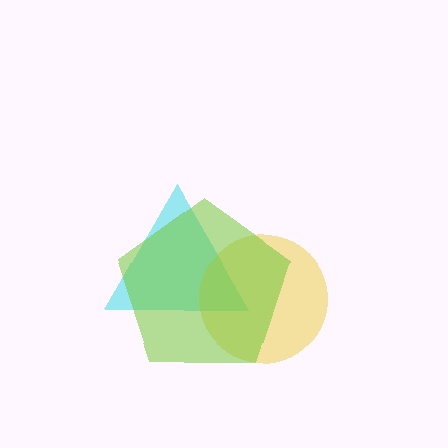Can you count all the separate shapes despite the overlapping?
Yes, there are 3 separate shapes.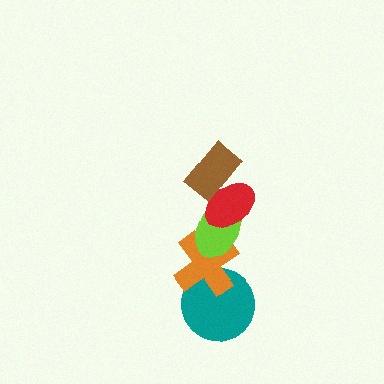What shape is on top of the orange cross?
The lime ellipse is on top of the orange cross.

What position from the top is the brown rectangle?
The brown rectangle is 1st from the top.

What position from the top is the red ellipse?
The red ellipse is 2nd from the top.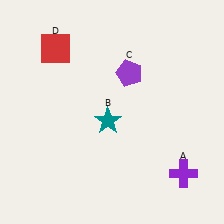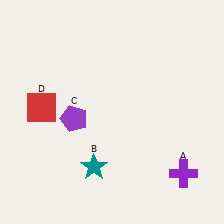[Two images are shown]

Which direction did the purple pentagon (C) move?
The purple pentagon (C) moved left.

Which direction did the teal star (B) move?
The teal star (B) moved down.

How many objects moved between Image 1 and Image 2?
3 objects moved between the two images.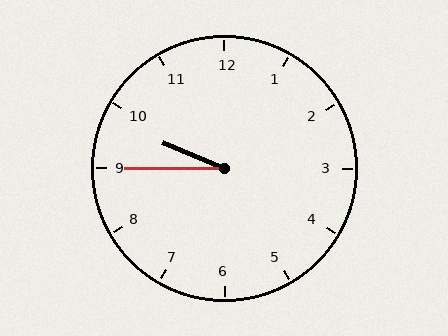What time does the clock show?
9:45.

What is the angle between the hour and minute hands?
Approximately 22 degrees.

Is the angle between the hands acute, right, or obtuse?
It is acute.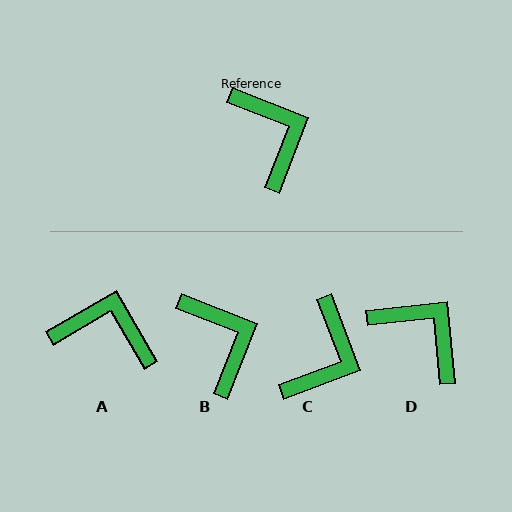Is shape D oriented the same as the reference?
No, it is off by about 27 degrees.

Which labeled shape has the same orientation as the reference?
B.